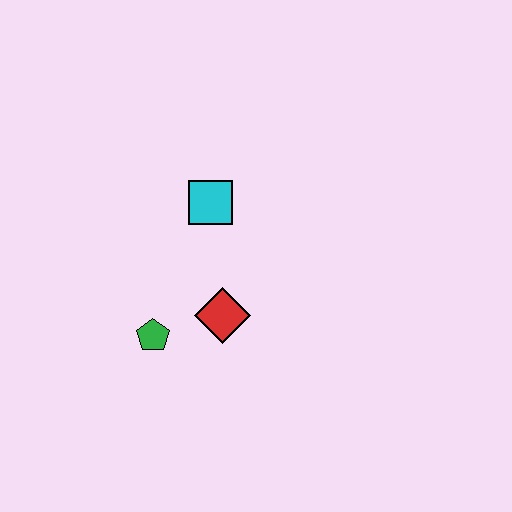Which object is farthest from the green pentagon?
The cyan square is farthest from the green pentagon.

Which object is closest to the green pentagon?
The red diamond is closest to the green pentagon.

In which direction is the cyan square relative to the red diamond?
The cyan square is above the red diamond.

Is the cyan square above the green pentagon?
Yes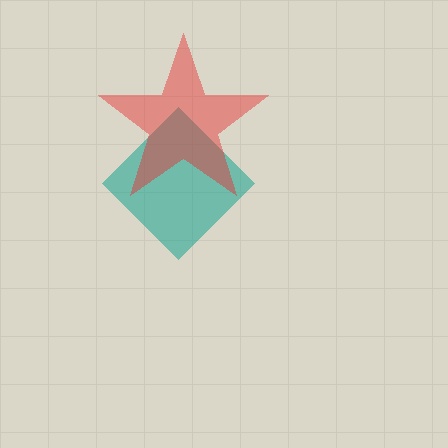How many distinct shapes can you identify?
There are 2 distinct shapes: a teal diamond, a red star.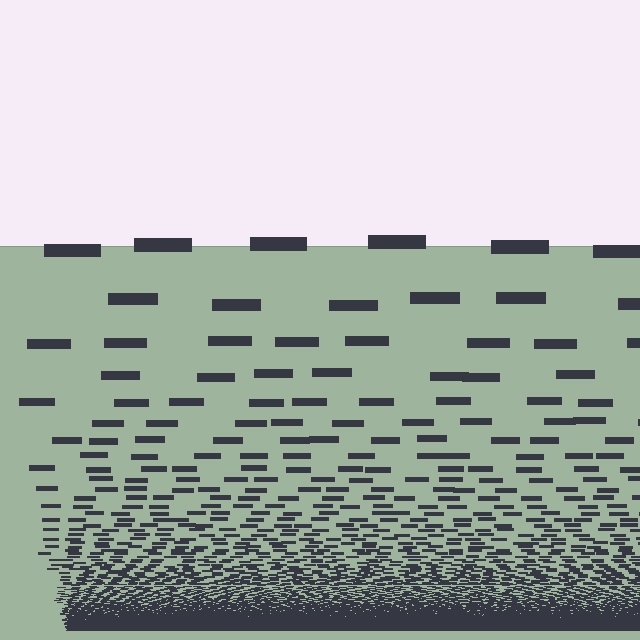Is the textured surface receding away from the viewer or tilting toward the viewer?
The surface appears to tilt toward the viewer. Texture elements get larger and sparser toward the top.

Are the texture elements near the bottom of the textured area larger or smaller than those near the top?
Smaller. The gradient is inverted — elements near the bottom are smaller and denser.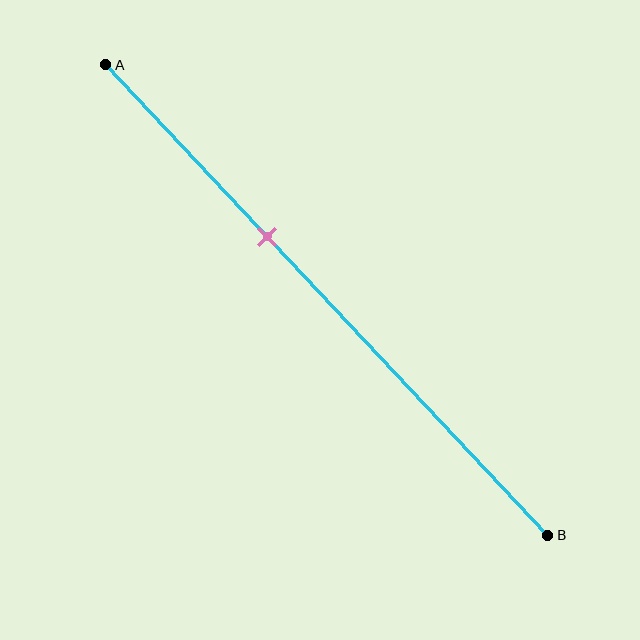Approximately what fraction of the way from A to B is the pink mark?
The pink mark is approximately 35% of the way from A to B.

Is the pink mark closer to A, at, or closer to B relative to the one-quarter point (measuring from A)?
The pink mark is closer to point B than the one-quarter point of segment AB.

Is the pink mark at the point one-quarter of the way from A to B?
No, the mark is at about 35% from A, not at the 25% one-quarter point.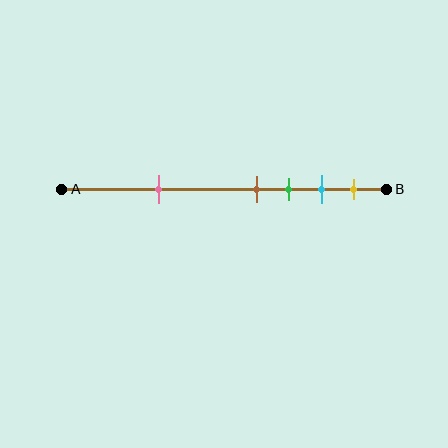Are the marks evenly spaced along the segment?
No, the marks are not evenly spaced.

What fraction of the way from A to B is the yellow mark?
The yellow mark is approximately 90% (0.9) of the way from A to B.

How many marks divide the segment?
There are 5 marks dividing the segment.